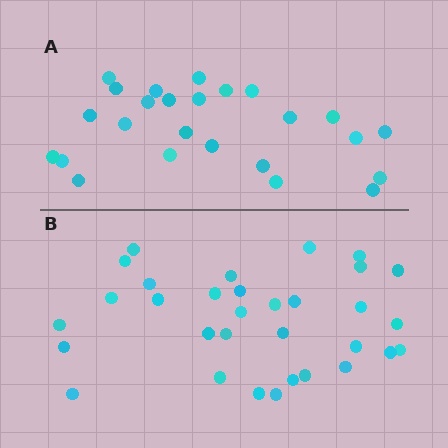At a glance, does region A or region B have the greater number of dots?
Region B (the bottom region) has more dots.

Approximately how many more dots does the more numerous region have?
Region B has roughly 8 or so more dots than region A.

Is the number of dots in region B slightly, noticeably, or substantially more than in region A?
Region B has noticeably more, but not dramatically so. The ratio is roughly 1.3 to 1.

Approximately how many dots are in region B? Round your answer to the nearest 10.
About 30 dots. (The exact count is 32, which rounds to 30.)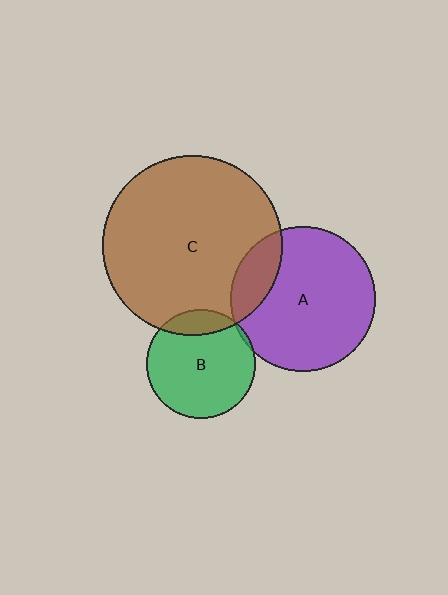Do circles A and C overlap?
Yes.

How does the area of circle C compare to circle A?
Approximately 1.5 times.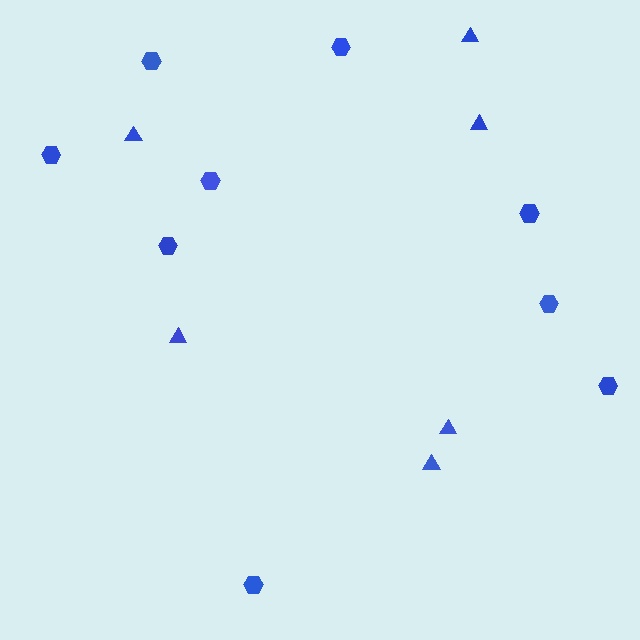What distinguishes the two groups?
There are 2 groups: one group of hexagons (9) and one group of triangles (6).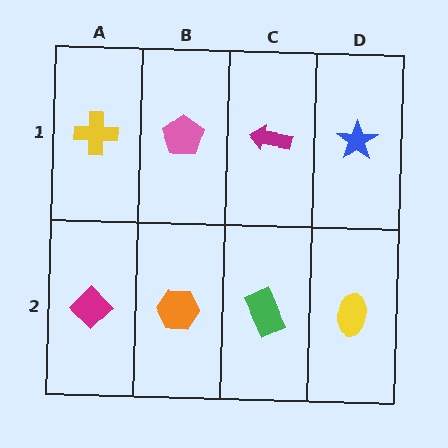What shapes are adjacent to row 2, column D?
A blue star (row 1, column D), a green rectangle (row 2, column C).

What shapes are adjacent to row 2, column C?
A magenta arrow (row 1, column C), an orange hexagon (row 2, column B), a yellow ellipse (row 2, column D).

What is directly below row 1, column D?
A yellow ellipse.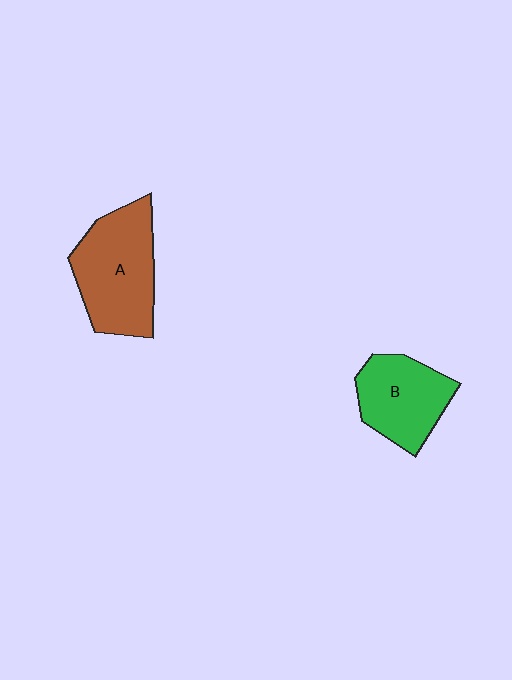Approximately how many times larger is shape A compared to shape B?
Approximately 1.3 times.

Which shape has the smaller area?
Shape B (green).